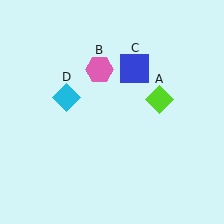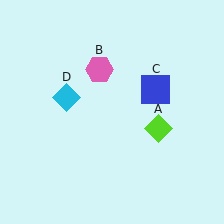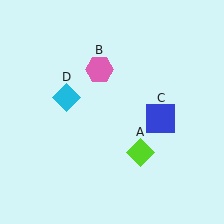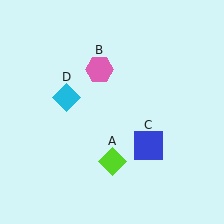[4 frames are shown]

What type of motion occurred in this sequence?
The lime diamond (object A), blue square (object C) rotated clockwise around the center of the scene.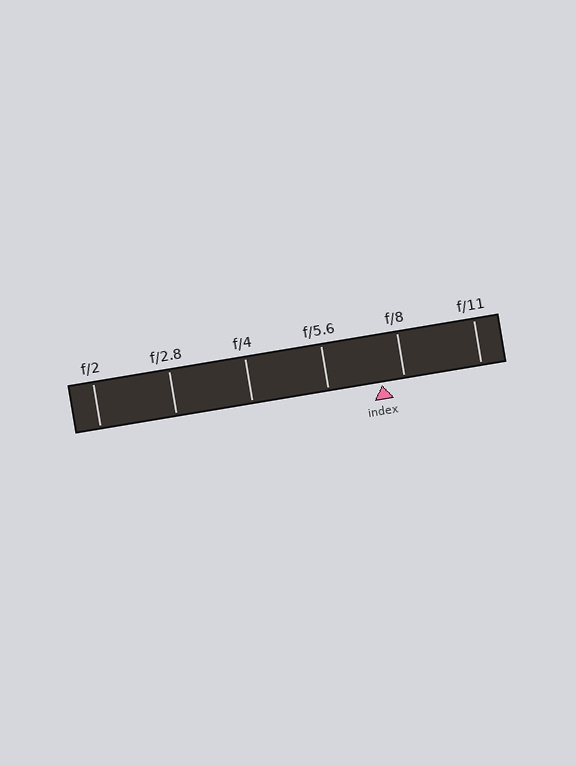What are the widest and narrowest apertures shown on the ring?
The widest aperture shown is f/2 and the narrowest is f/11.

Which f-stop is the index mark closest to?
The index mark is closest to f/8.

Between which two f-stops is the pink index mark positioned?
The index mark is between f/5.6 and f/8.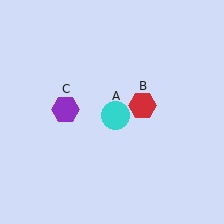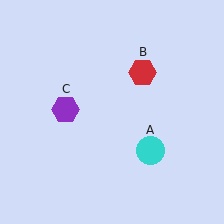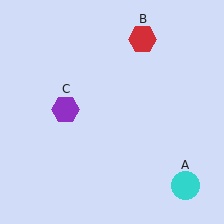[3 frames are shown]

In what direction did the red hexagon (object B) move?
The red hexagon (object B) moved up.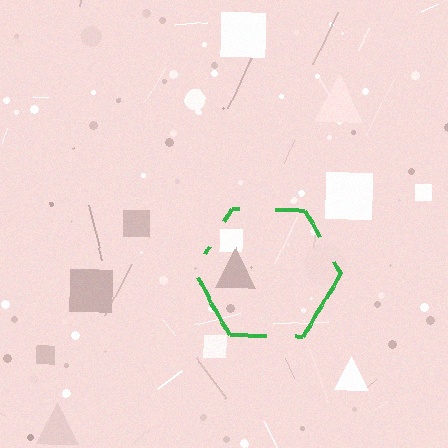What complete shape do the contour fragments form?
The contour fragments form a hexagon.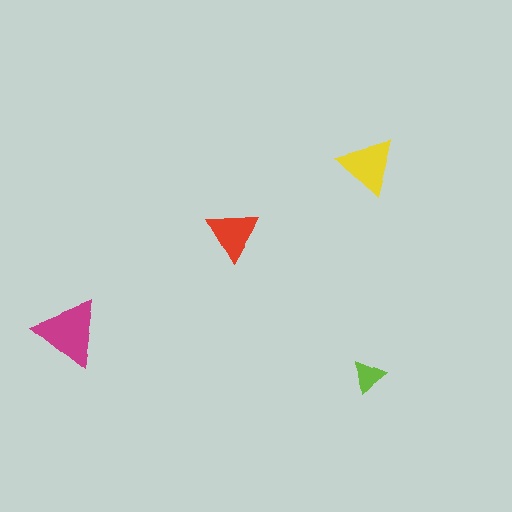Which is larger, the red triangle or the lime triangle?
The red one.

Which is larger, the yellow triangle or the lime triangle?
The yellow one.